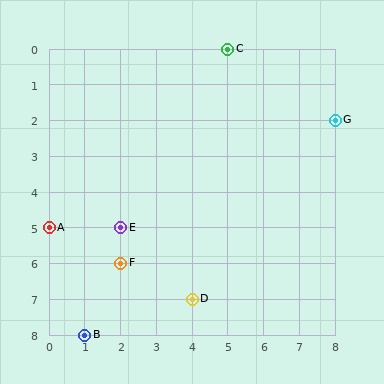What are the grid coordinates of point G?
Point G is at grid coordinates (8, 2).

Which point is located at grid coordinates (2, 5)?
Point E is at (2, 5).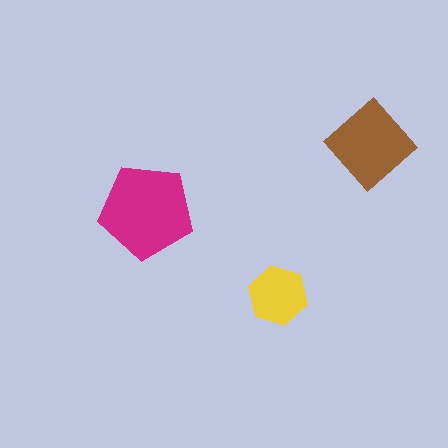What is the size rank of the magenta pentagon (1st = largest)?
1st.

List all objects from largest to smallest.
The magenta pentagon, the brown diamond, the yellow hexagon.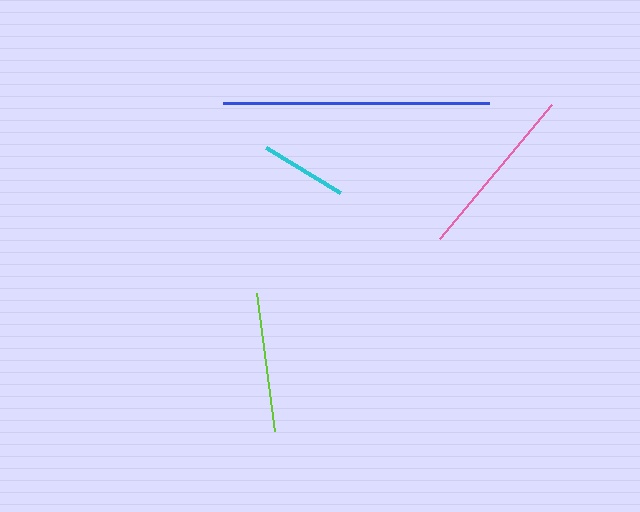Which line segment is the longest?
The blue line is the longest at approximately 266 pixels.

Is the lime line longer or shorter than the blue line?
The blue line is longer than the lime line.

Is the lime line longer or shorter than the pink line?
The pink line is longer than the lime line.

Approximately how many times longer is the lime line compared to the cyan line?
The lime line is approximately 1.6 times the length of the cyan line.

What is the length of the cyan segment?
The cyan segment is approximately 86 pixels long.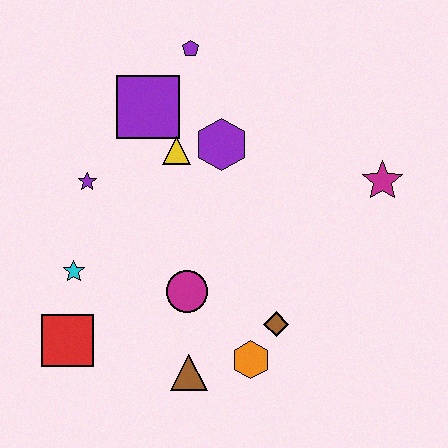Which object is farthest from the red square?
The magenta star is farthest from the red square.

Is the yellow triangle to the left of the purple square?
No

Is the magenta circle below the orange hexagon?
No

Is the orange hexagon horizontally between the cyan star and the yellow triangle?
No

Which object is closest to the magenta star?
The purple hexagon is closest to the magenta star.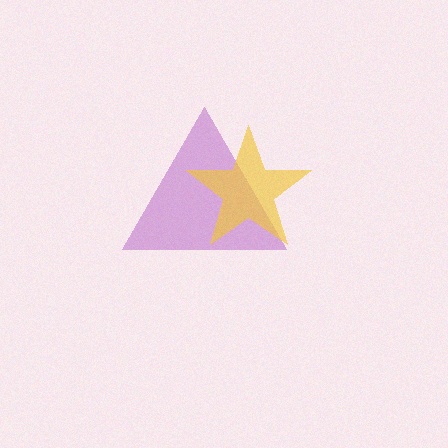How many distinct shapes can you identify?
There are 2 distinct shapes: a purple triangle, a yellow star.